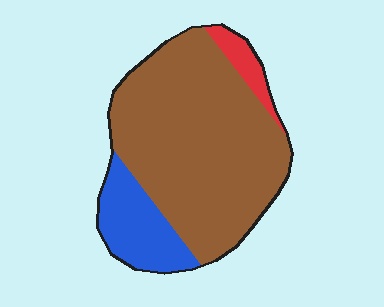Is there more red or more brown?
Brown.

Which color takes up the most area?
Brown, at roughly 75%.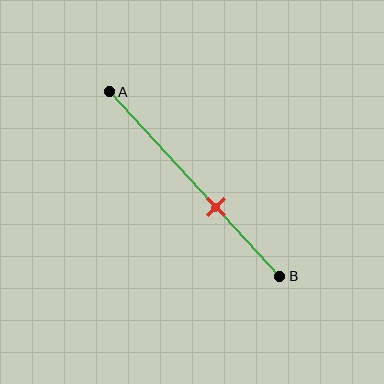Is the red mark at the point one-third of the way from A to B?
No, the mark is at about 60% from A, not at the 33% one-third point.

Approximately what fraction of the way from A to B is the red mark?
The red mark is approximately 60% of the way from A to B.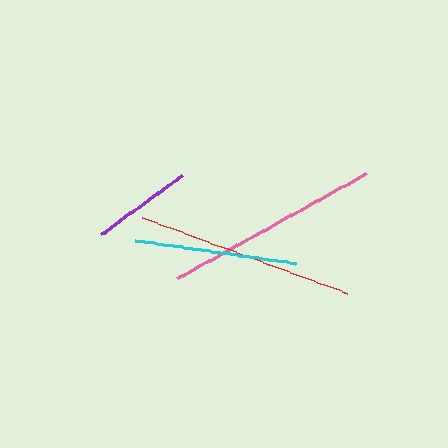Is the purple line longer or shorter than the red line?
The red line is longer than the purple line.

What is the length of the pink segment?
The pink segment is approximately 217 pixels long.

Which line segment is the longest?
The red line is the longest at approximately 219 pixels.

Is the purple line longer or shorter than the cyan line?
The cyan line is longer than the purple line.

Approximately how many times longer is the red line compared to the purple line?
The red line is approximately 2.2 times the length of the purple line.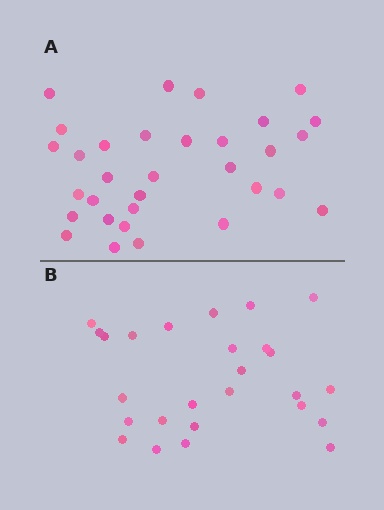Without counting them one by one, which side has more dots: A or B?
Region A (the top region) has more dots.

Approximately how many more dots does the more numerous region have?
Region A has about 6 more dots than region B.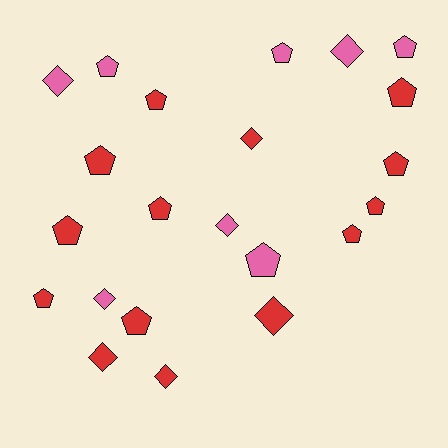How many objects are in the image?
There are 22 objects.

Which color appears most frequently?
Red, with 14 objects.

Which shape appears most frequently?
Pentagon, with 14 objects.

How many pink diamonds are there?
There are 4 pink diamonds.